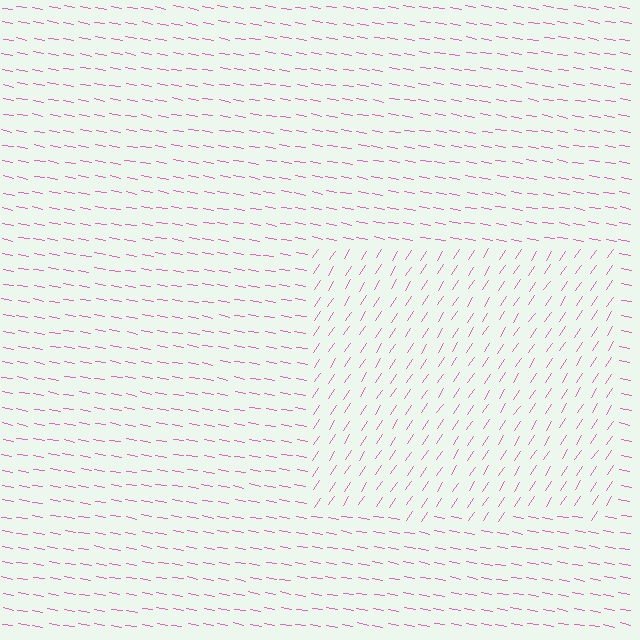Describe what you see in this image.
The image is filled with small pink line segments. A rectangle region in the image has lines oriented differently from the surrounding lines, creating a visible texture boundary.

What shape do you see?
I see a rectangle.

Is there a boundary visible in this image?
Yes, there is a texture boundary formed by a change in line orientation.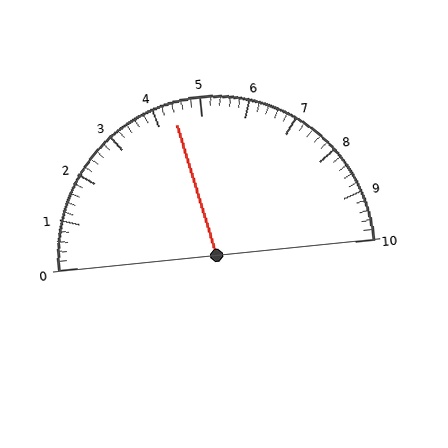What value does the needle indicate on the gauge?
The needle indicates approximately 4.4.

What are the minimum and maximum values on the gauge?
The gauge ranges from 0 to 10.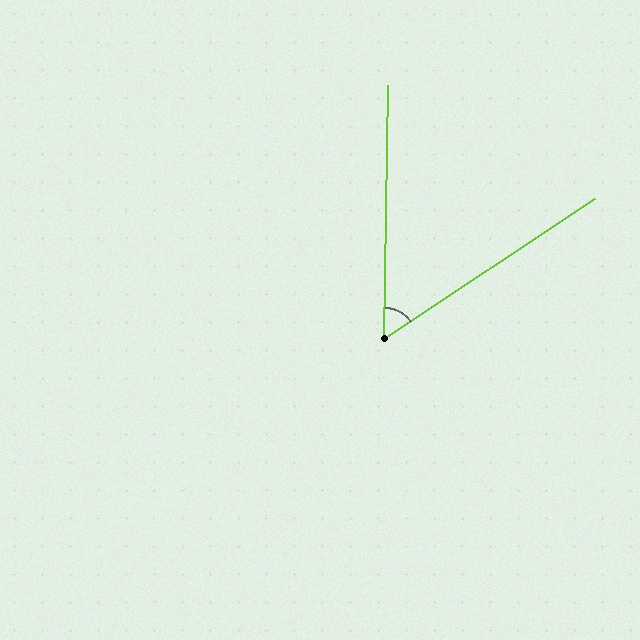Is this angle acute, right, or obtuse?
It is acute.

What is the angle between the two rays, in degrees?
Approximately 55 degrees.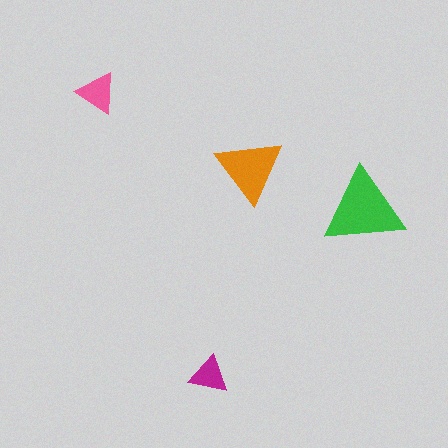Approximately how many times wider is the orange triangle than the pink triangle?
About 1.5 times wider.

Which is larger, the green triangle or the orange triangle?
The green one.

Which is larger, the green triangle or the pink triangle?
The green one.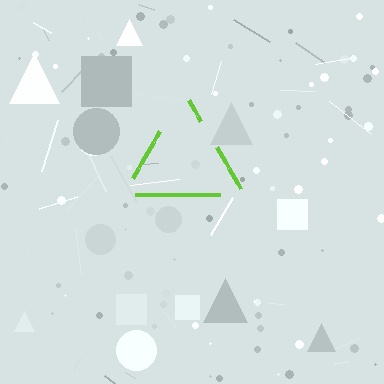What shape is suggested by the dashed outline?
The dashed outline suggests a triangle.